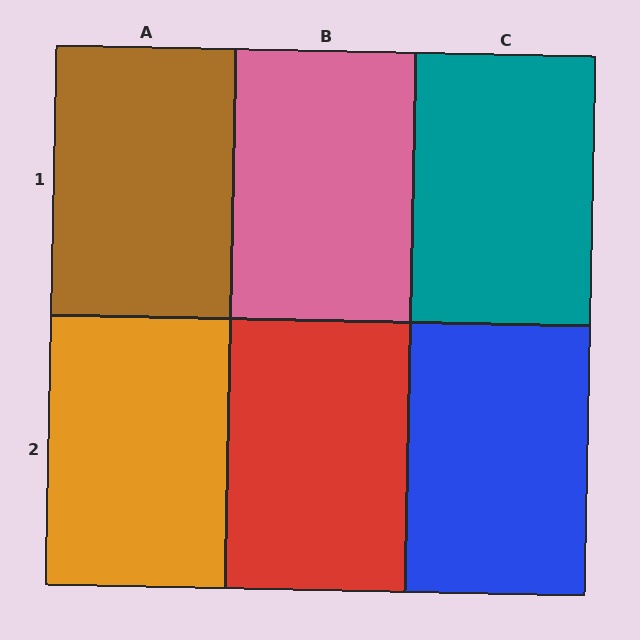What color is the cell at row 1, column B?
Pink.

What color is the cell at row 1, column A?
Brown.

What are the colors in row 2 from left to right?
Orange, red, blue.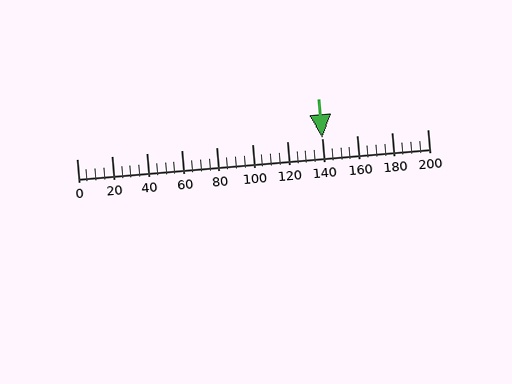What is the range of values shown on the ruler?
The ruler shows values from 0 to 200.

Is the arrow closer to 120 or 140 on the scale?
The arrow is closer to 140.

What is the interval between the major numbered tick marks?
The major tick marks are spaced 20 units apart.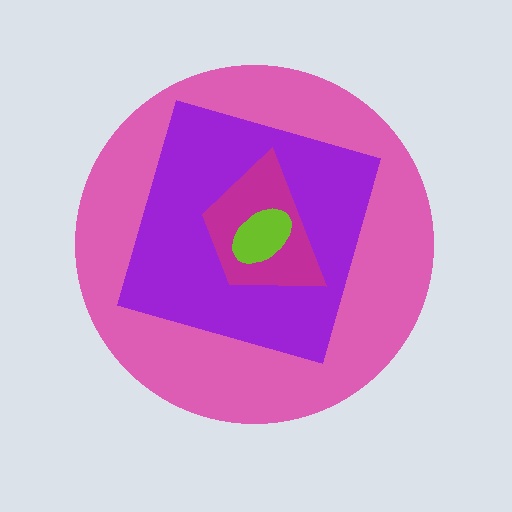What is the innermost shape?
The lime ellipse.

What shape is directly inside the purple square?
The magenta trapezoid.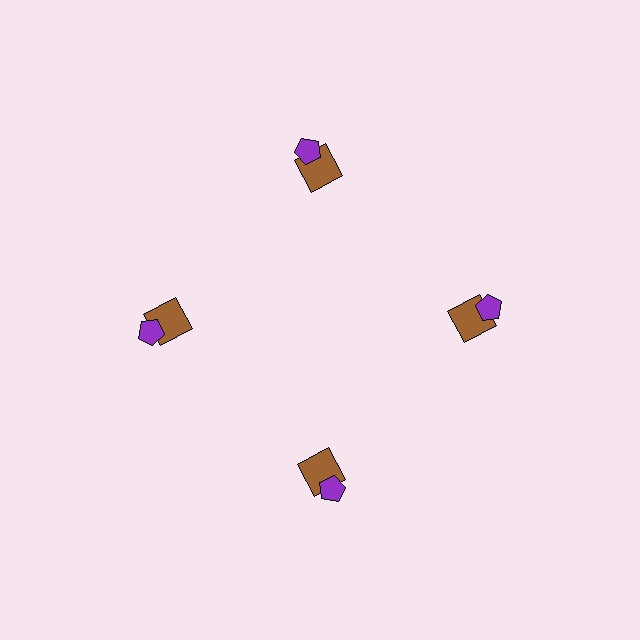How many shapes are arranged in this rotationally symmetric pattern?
There are 8 shapes, arranged in 4 groups of 2.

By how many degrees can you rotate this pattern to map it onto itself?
The pattern maps onto itself every 90 degrees of rotation.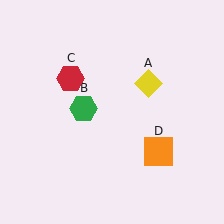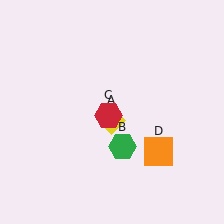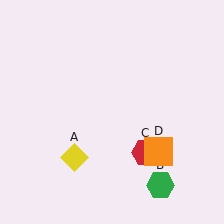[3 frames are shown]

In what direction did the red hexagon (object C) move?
The red hexagon (object C) moved down and to the right.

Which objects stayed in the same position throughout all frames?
Orange square (object D) remained stationary.